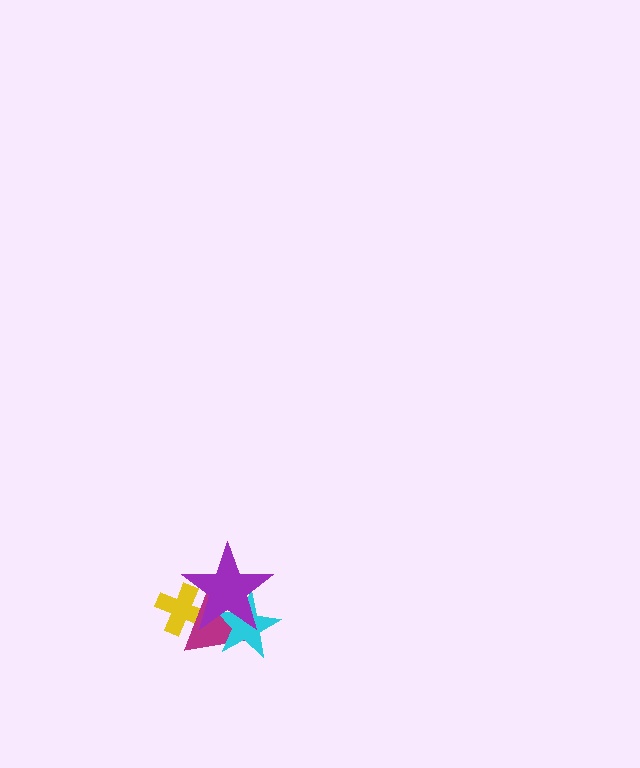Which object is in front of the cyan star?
The purple star is in front of the cyan star.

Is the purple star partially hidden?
No, no other shape covers it.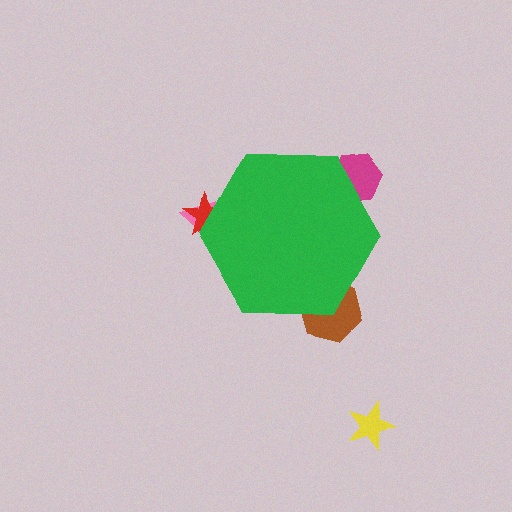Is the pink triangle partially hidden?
Yes, the pink triangle is partially hidden behind the green hexagon.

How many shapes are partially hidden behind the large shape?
4 shapes are partially hidden.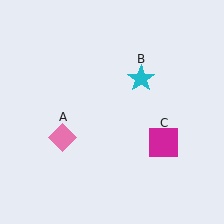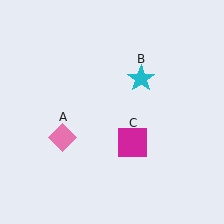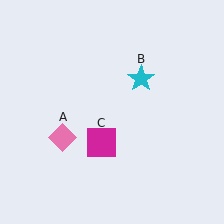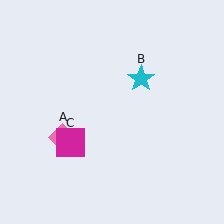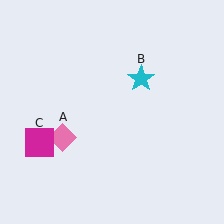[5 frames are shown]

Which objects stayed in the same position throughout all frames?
Pink diamond (object A) and cyan star (object B) remained stationary.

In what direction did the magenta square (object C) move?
The magenta square (object C) moved left.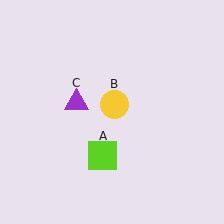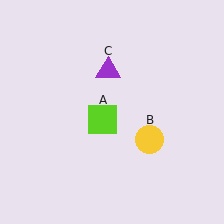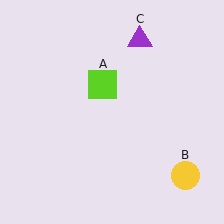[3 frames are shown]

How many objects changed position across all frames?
3 objects changed position: lime square (object A), yellow circle (object B), purple triangle (object C).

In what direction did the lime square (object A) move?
The lime square (object A) moved up.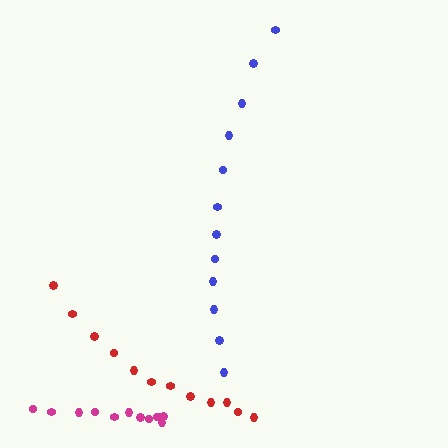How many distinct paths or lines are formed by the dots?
There are 3 distinct paths.